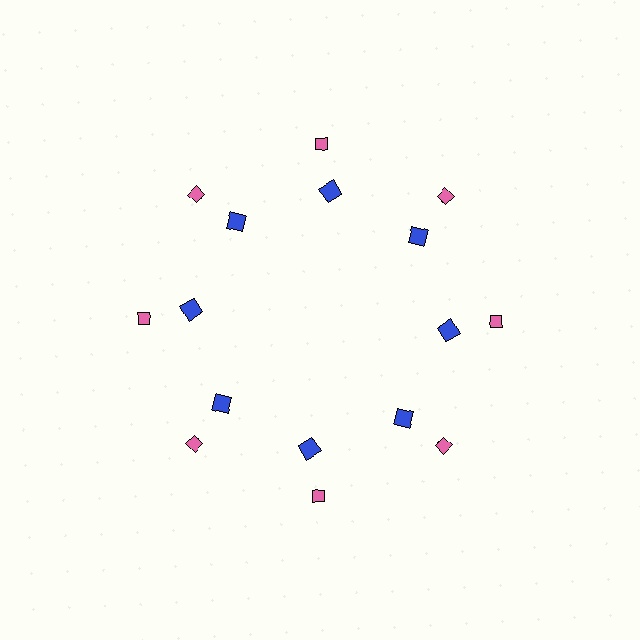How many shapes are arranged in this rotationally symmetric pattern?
There are 16 shapes, arranged in 8 groups of 2.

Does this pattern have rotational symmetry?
Yes, this pattern has 8-fold rotational symmetry. It looks the same after rotating 45 degrees around the center.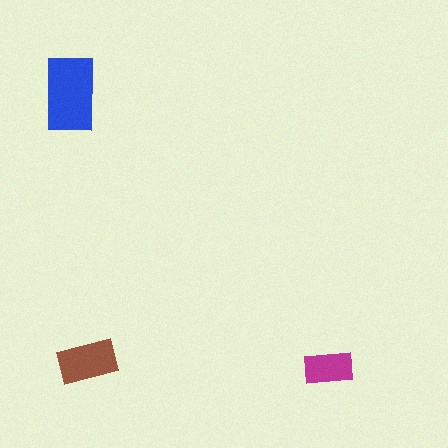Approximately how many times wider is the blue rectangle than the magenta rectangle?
About 1.5 times wider.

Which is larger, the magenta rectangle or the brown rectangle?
The brown one.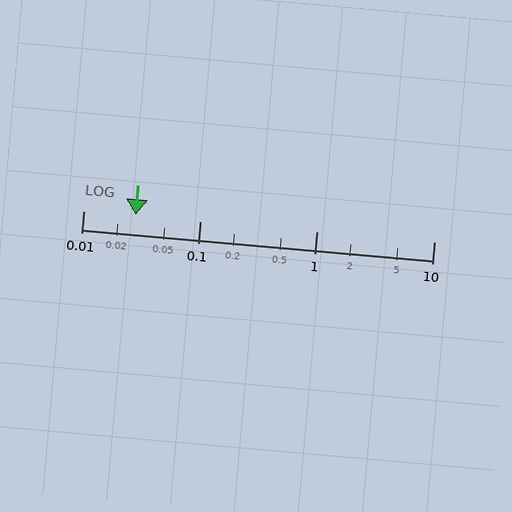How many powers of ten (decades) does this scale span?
The scale spans 3 decades, from 0.01 to 10.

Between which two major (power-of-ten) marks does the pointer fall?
The pointer is between 0.01 and 0.1.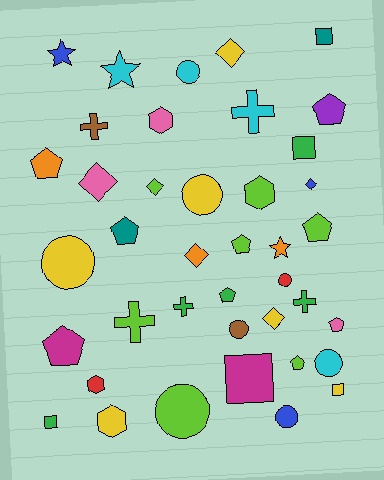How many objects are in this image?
There are 40 objects.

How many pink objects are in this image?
There are 3 pink objects.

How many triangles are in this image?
There are no triangles.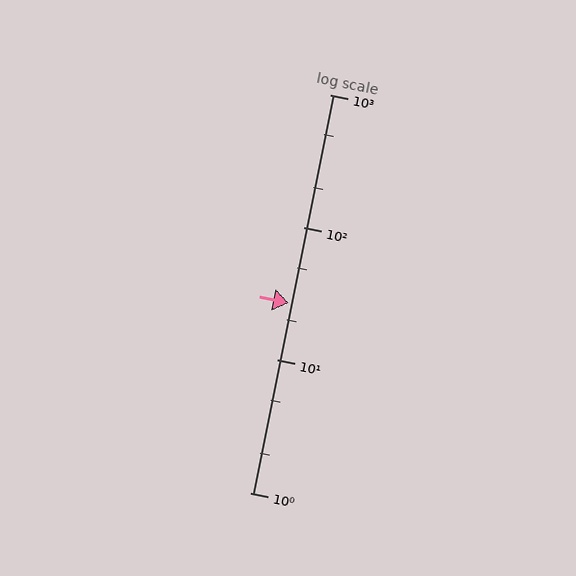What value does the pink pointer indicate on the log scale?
The pointer indicates approximately 27.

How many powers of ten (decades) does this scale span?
The scale spans 3 decades, from 1 to 1000.